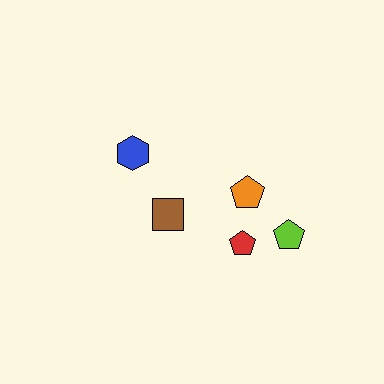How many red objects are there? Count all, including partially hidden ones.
There is 1 red object.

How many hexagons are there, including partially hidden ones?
There is 1 hexagon.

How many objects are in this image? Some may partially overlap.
There are 5 objects.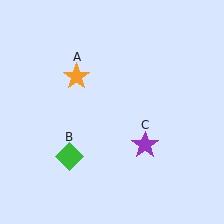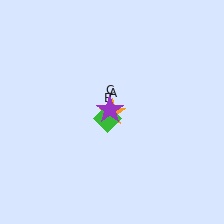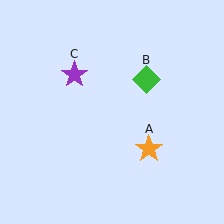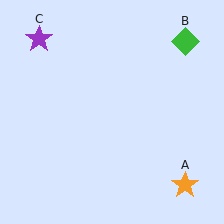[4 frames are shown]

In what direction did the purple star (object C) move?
The purple star (object C) moved up and to the left.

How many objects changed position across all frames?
3 objects changed position: orange star (object A), green diamond (object B), purple star (object C).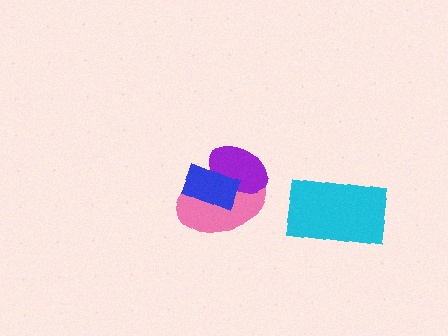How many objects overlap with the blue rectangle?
2 objects overlap with the blue rectangle.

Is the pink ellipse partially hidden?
Yes, it is partially covered by another shape.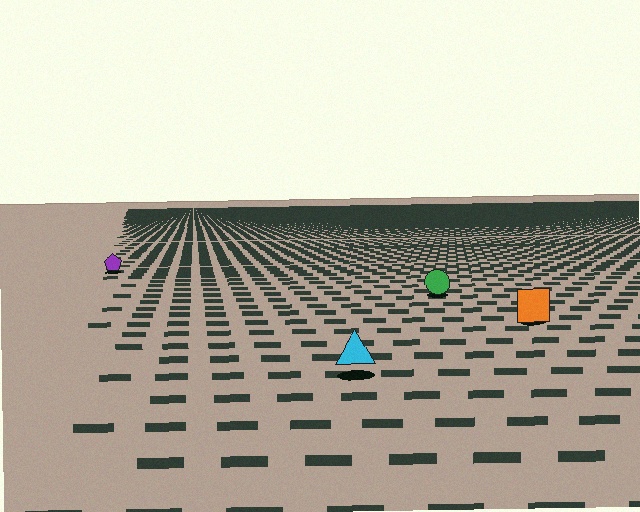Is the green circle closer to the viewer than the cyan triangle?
No. The cyan triangle is closer — you can tell from the texture gradient: the ground texture is coarser near it.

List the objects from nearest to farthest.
From nearest to farthest: the cyan triangle, the orange square, the green circle, the purple pentagon.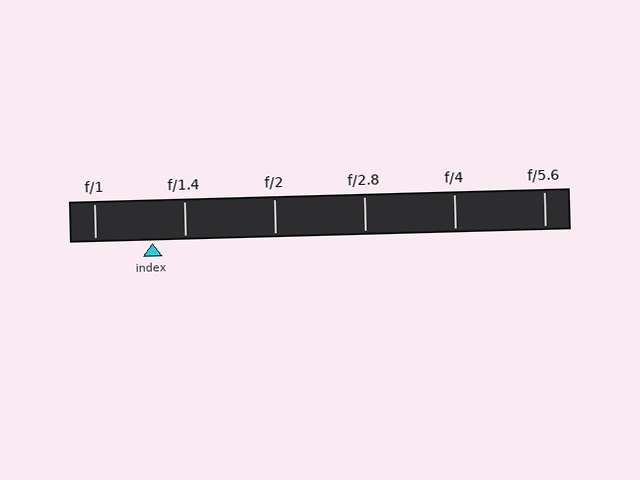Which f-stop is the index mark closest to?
The index mark is closest to f/1.4.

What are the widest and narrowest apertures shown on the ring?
The widest aperture shown is f/1 and the narrowest is f/5.6.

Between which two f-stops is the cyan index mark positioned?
The index mark is between f/1 and f/1.4.